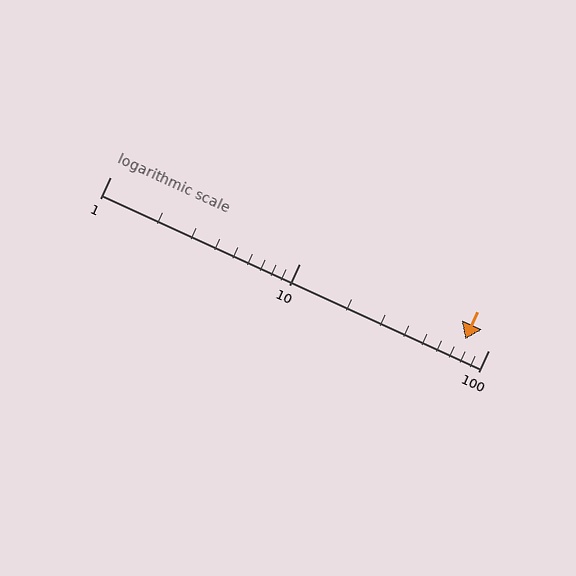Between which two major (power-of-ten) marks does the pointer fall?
The pointer is between 10 and 100.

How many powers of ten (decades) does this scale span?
The scale spans 2 decades, from 1 to 100.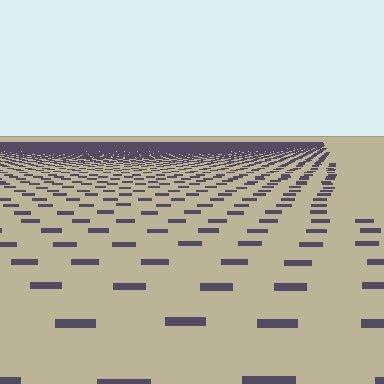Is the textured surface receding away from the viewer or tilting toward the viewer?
The surface is receding away from the viewer. Texture elements get smaller and denser toward the top.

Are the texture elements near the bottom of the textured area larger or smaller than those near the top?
Larger. Near the bottom, elements are closer to the viewer and appear at a bigger on-screen size.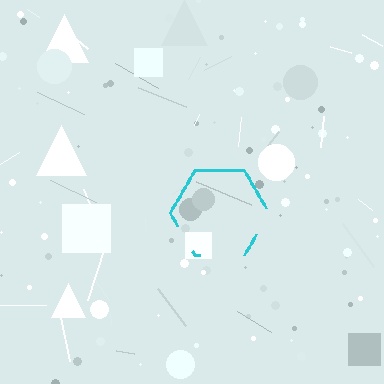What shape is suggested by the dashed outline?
The dashed outline suggests a hexagon.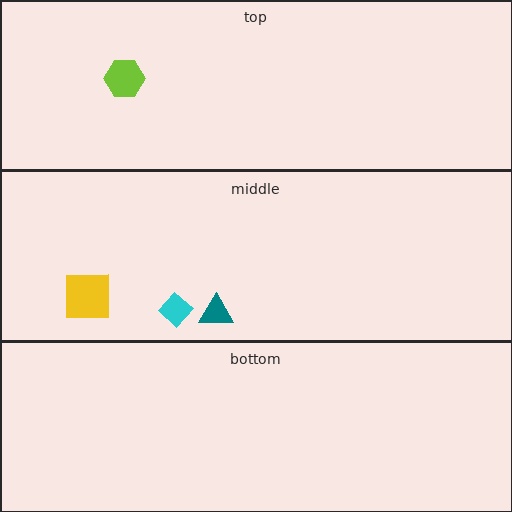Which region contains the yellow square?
The middle region.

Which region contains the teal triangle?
The middle region.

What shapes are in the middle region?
The yellow square, the teal triangle, the cyan diamond.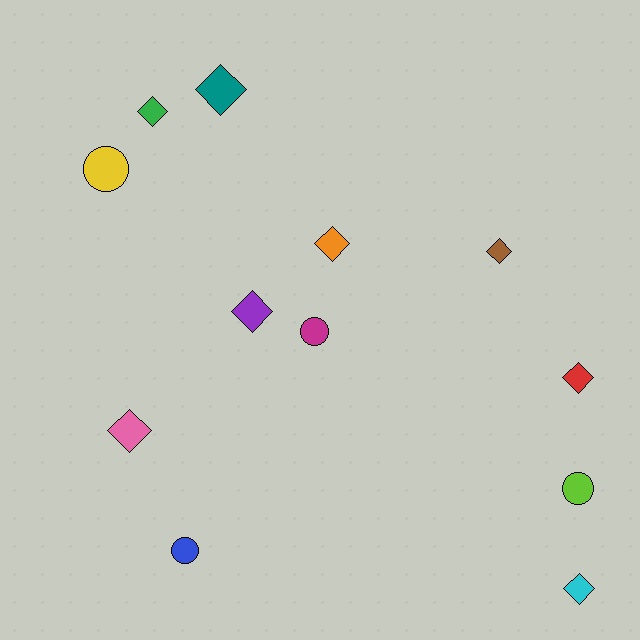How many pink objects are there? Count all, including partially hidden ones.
There is 1 pink object.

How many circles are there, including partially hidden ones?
There are 4 circles.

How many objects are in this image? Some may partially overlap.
There are 12 objects.